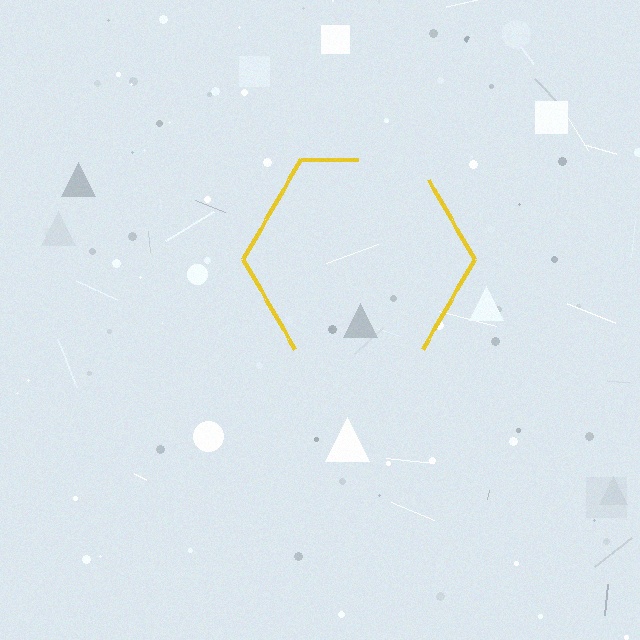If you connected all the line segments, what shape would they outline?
They would outline a hexagon.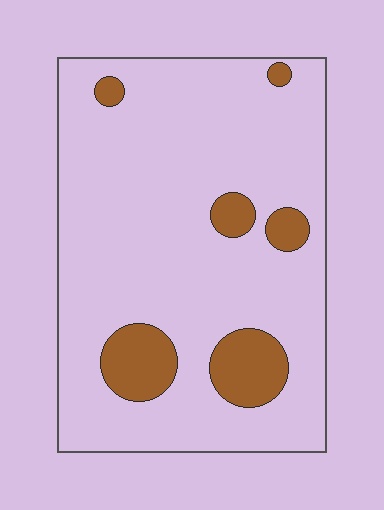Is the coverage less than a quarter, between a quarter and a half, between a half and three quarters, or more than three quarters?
Less than a quarter.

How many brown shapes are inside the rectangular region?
6.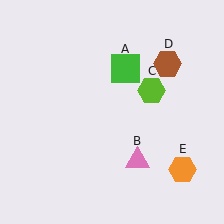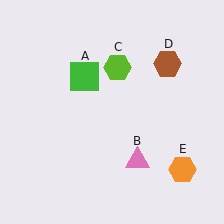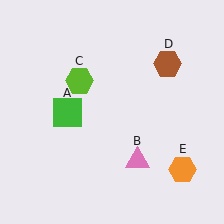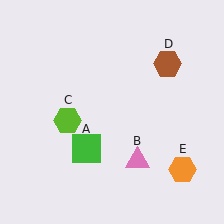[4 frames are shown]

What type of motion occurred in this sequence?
The green square (object A), lime hexagon (object C) rotated counterclockwise around the center of the scene.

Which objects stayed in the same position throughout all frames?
Pink triangle (object B) and brown hexagon (object D) and orange hexagon (object E) remained stationary.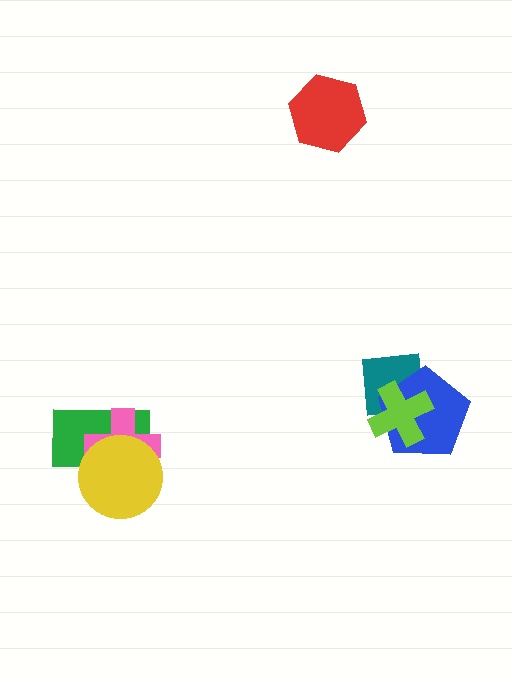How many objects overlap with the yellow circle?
2 objects overlap with the yellow circle.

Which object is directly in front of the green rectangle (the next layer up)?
The pink cross is directly in front of the green rectangle.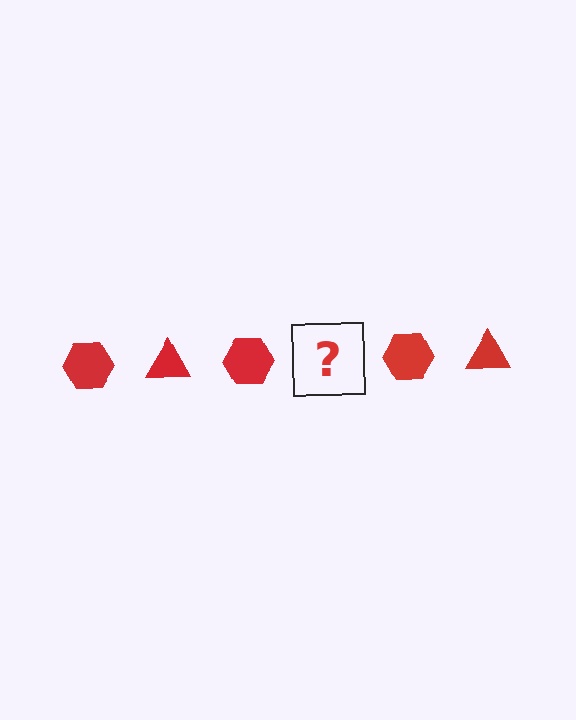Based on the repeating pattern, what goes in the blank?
The blank should be a red triangle.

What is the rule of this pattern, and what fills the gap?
The rule is that the pattern cycles through hexagon, triangle shapes in red. The gap should be filled with a red triangle.